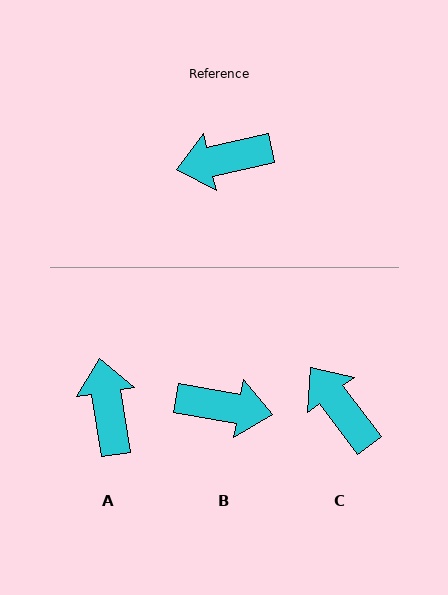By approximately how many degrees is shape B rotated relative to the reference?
Approximately 158 degrees counter-clockwise.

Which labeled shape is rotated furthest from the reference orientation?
B, about 158 degrees away.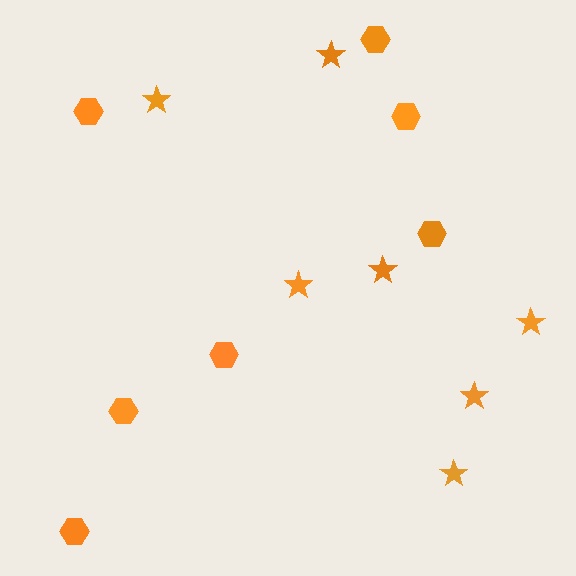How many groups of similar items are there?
There are 2 groups: one group of hexagons (7) and one group of stars (7).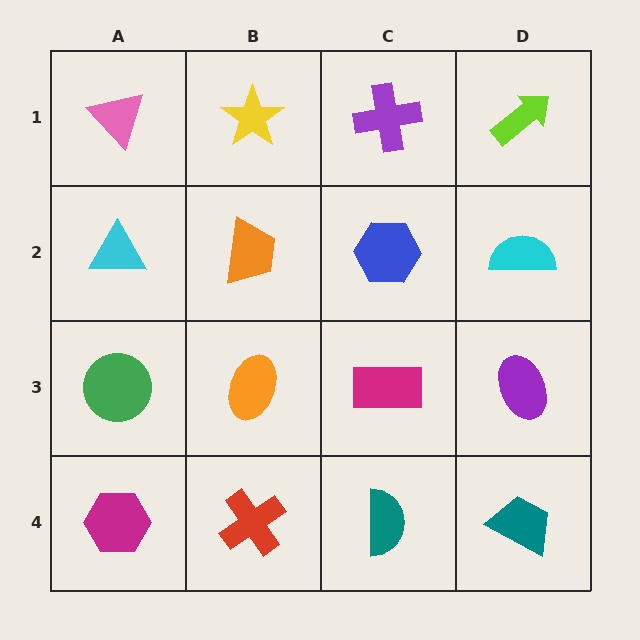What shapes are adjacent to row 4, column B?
An orange ellipse (row 3, column B), a magenta hexagon (row 4, column A), a teal semicircle (row 4, column C).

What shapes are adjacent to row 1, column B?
An orange trapezoid (row 2, column B), a pink triangle (row 1, column A), a purple cross (row 1, column C).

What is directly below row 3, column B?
A red cross.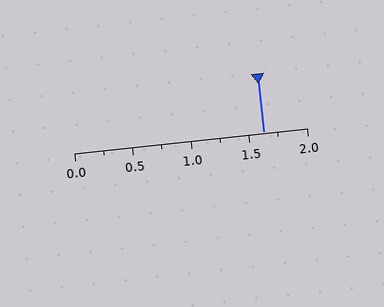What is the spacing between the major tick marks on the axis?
The major ticks are spaced 0.5 apart.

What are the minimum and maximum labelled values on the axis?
The axis runs from 0.0 to 2.0.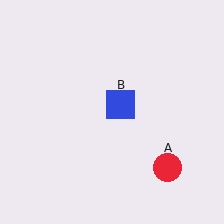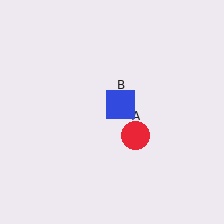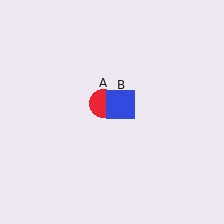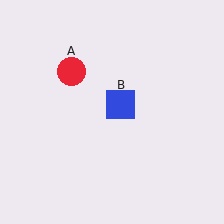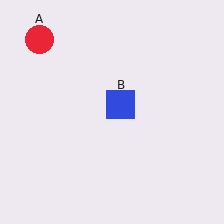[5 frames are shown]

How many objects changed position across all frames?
1 object changed position: red circle (object A).